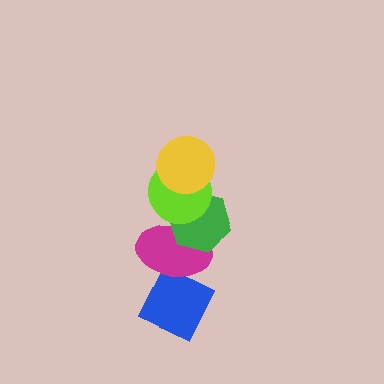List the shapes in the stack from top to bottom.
From top to bottom: the yellow circle, the lime circle, the green hexagon, the magenta ellipse, the blue diamond.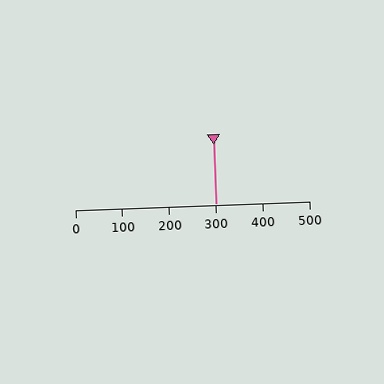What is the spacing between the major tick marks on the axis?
The major ticks are spaced 100 apart.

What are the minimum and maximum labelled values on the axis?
The axis runs from 0 to 500.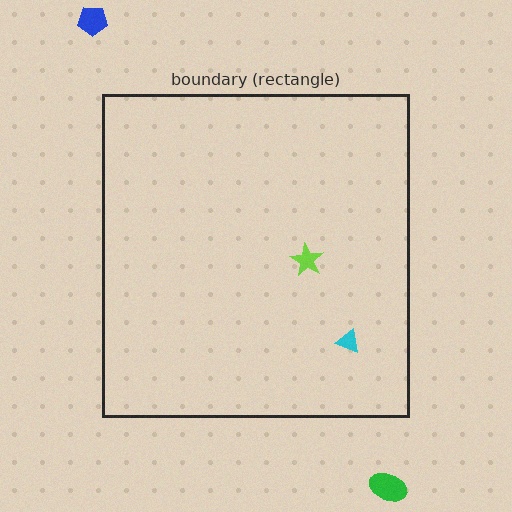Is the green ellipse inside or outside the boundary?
Outside.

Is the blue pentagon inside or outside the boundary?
Outside.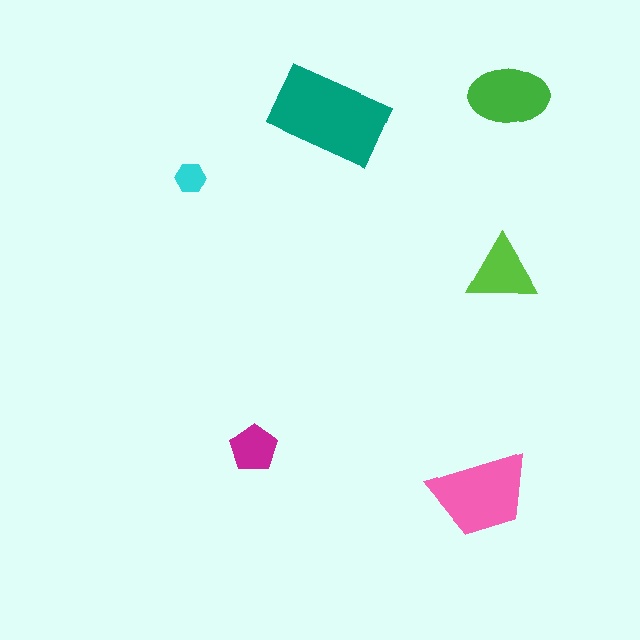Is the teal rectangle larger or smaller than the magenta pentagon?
Larger.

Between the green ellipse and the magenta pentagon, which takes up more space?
The green ellipse.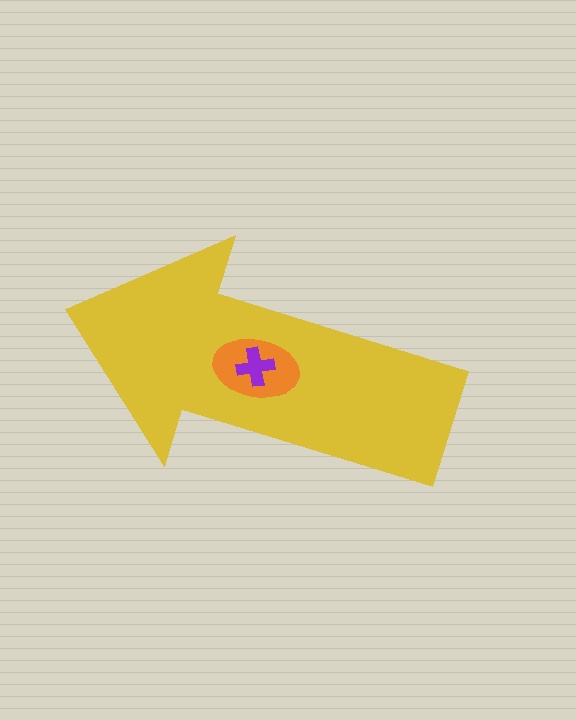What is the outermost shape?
The yellow arrow.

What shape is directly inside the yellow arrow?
The orange ellipse.